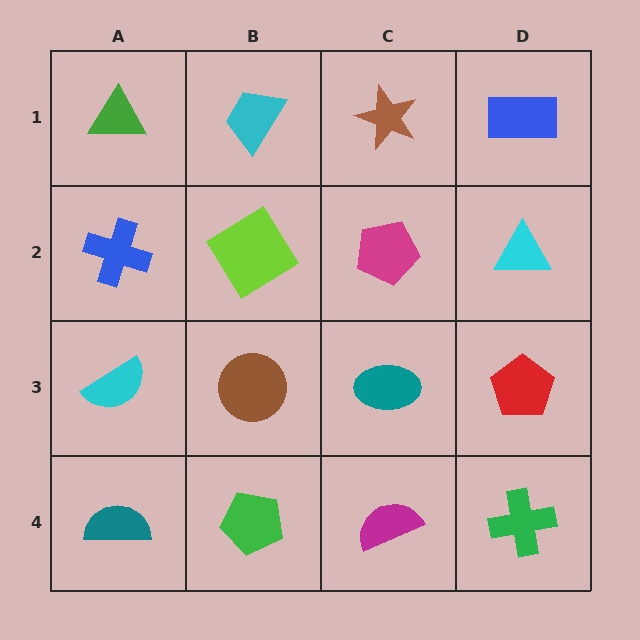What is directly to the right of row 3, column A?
A brown circle.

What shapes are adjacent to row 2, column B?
A cyan trapezoid (row 1, column B), a brown circle (row 3, column B), a blue cross (row 2, column A), a magenta pentagon (row 2, column C).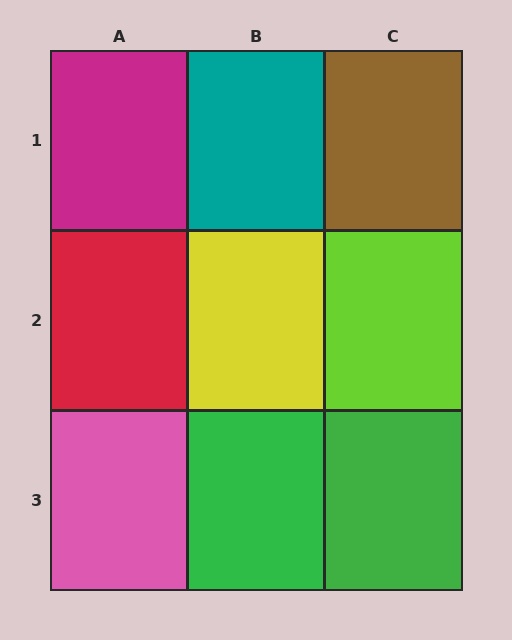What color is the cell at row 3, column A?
Pink.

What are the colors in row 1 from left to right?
Magenta, teal, brown.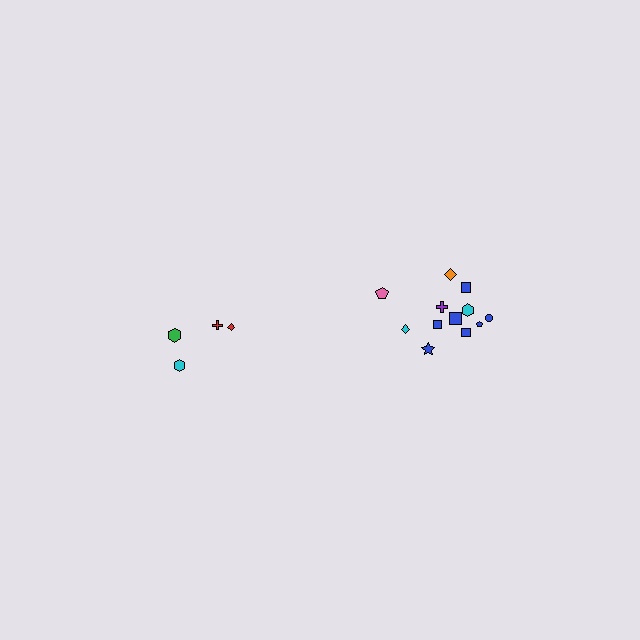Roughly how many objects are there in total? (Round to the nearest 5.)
Roughly 15 objects in total.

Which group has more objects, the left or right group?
The right group.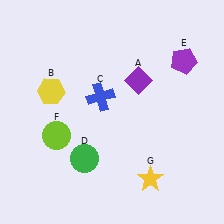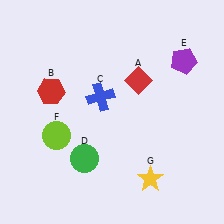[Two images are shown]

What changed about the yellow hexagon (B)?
In Image 1, B is yellow. In Image 2, it changed to red.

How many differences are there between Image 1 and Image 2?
There are 2 differences between the two images.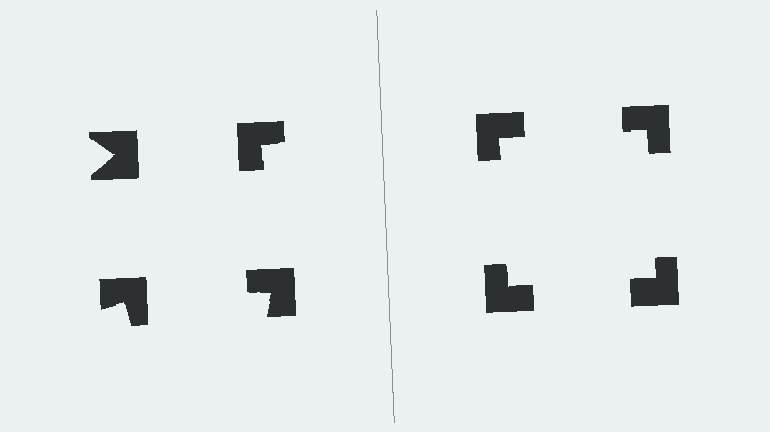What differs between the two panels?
The notched squares are positioned identically on both sides; only the wedge orientations differ. On the right they align to a square; on the left they are misaligned.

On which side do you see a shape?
An illusory square appears on the right side. On the left side the wedge cuts are rotated, so no coherent shape forms.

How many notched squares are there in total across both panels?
8 — 4 on each side.